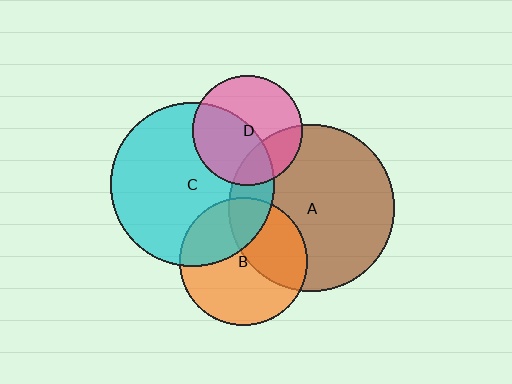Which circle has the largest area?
Circle A (brown).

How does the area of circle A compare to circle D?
Approximately 2.3 times.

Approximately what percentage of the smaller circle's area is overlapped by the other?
Approximately 50%.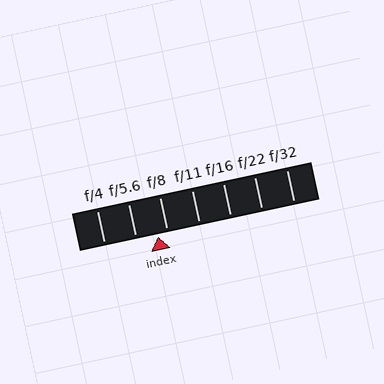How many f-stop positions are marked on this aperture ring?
There are 7 f-stop positions marked.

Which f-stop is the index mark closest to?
The index mark is closest to f/8.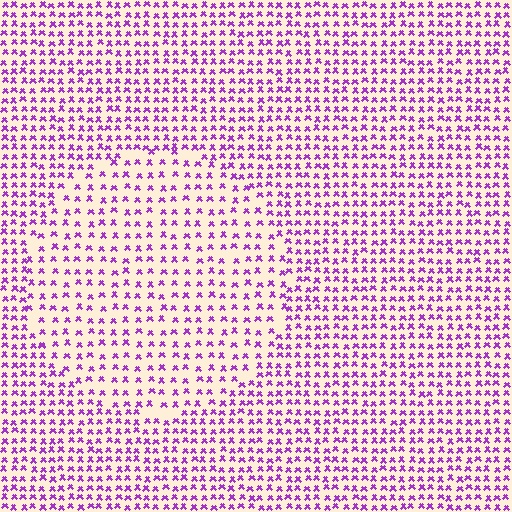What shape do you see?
I see a circle.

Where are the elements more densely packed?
The elements are more densely packed outside the circle boundary.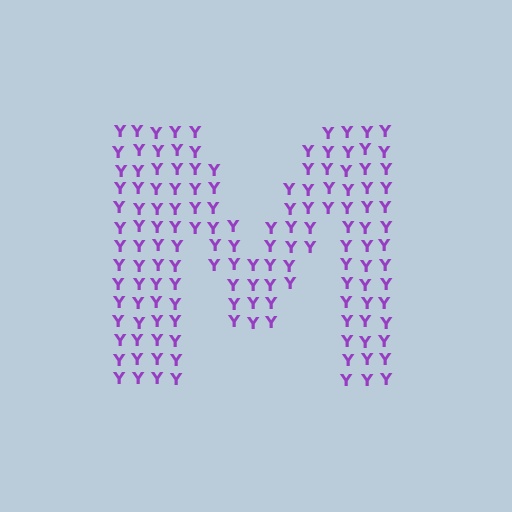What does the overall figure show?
The overall figure shows the letter M.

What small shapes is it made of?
It is made of small letter Y's.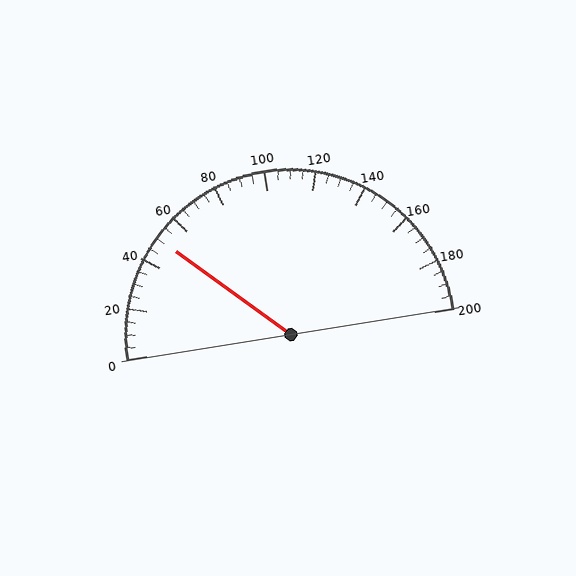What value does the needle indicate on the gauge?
The needle indicates approximately 50.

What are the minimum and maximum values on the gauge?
The gauge ranges from 0 to 200.